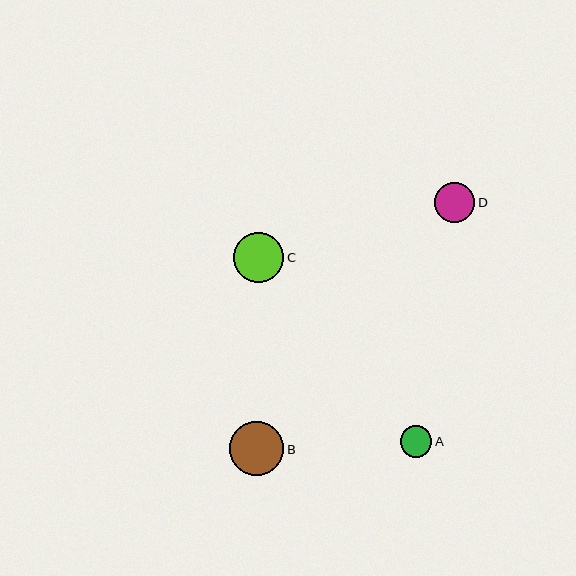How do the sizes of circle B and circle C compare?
Circle B and circle C are approximately the same size.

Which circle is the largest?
Circle B is the largest with a size of approximately 54 pixels.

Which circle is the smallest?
Circle A is the smallest with a size of approximately 31 pixels.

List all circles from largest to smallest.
From largest to smallest: B, C, D, A.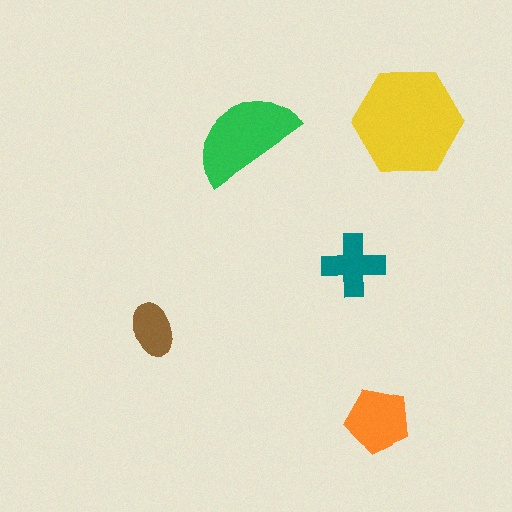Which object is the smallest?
The brown ellipse.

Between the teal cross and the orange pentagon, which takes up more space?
The orange pentagon.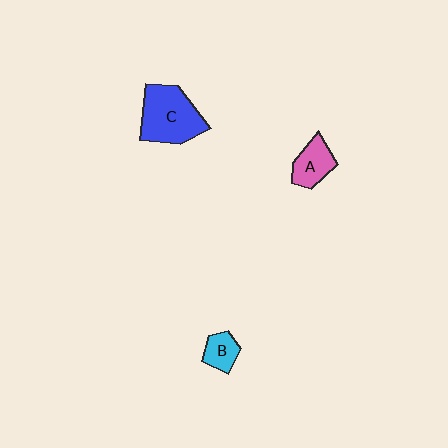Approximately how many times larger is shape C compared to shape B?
Approximately 2.7 times.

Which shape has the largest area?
Shape C (blue).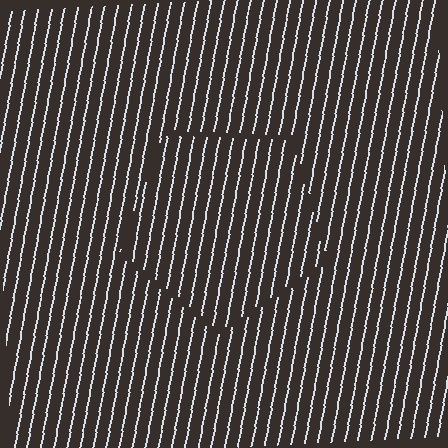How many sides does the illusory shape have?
5 sides — the line-ends trace a pentagon.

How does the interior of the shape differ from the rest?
The interior of the shape contains the same grating, shifted by half a period — the contour is defined by the phase discontinuity where line-ends from the inner and outer gratings abut.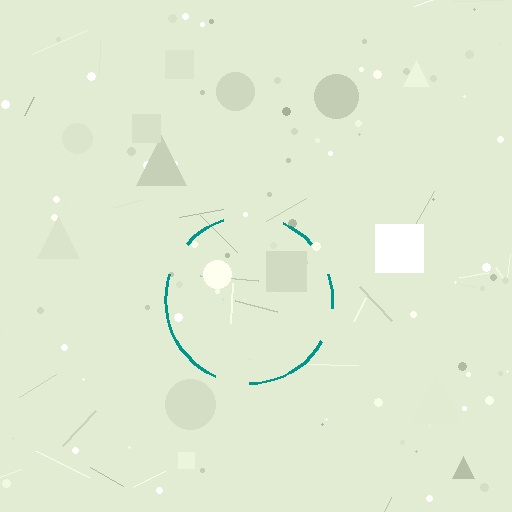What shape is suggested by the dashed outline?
The dashed outline suggests a circle.